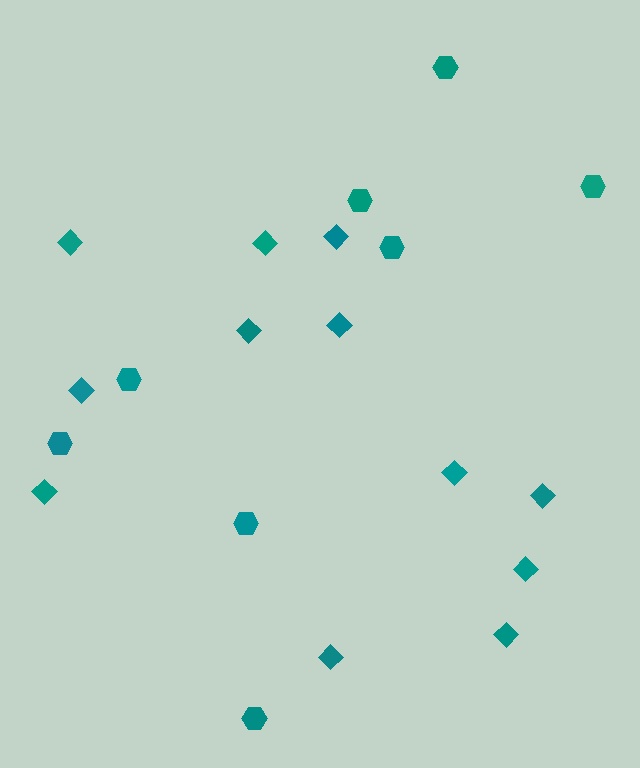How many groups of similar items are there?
There are 2 groups: one group of hexagons (8) and one group of diamonds (12).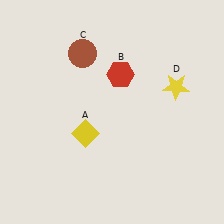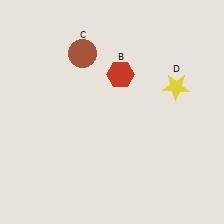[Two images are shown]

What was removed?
The yellow diamond (A) was removed in Image 2.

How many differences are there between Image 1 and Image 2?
There is 1 difference between the two images.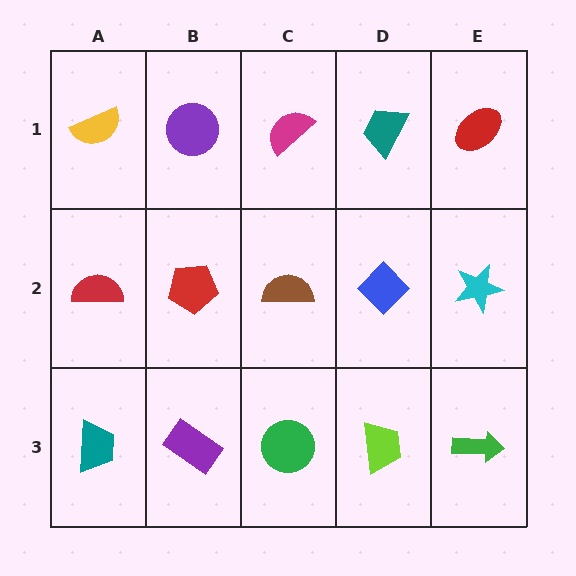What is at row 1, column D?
A teal trapezoid.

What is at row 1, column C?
A magenta semicircle.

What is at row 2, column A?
A red semicircle.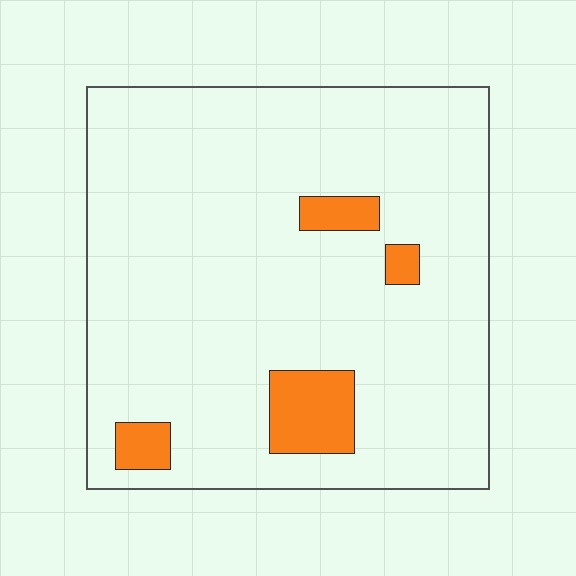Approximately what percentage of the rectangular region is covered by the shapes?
Approximately 10%.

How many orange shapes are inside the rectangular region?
4.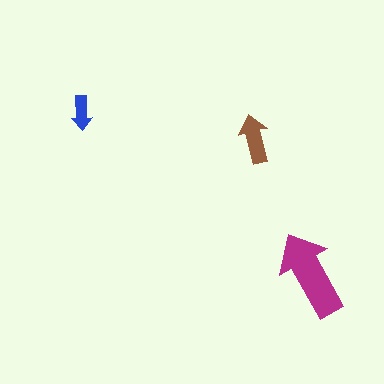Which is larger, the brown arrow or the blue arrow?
The brown one.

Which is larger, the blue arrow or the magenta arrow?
The magenta one.